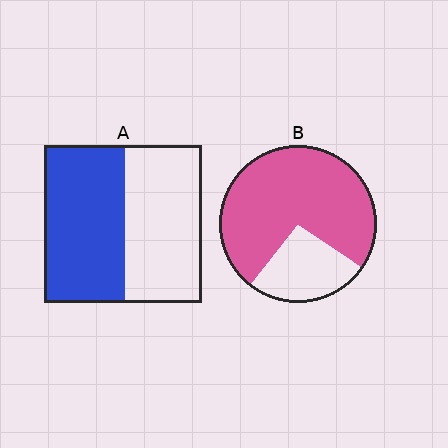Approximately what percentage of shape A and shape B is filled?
A is approximately 50% and B is approximately 75%.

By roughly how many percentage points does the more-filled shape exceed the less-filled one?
By roughly 25 percentage points (B over A).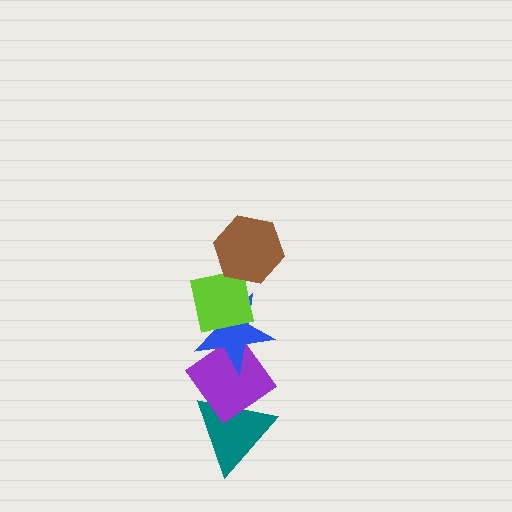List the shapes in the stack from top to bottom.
From top to bottom: the brown hexagon, the lime square, the blue star, the purple diamond, the teal triangle.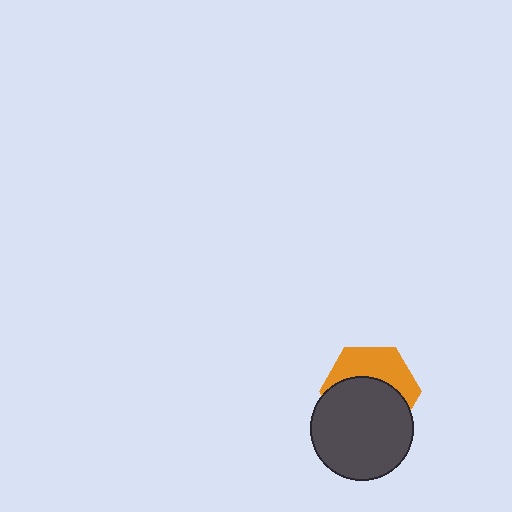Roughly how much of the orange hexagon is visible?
A small part of it is visible (roughly 42%).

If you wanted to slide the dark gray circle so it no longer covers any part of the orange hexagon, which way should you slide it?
Slide it down — that is the most direct way to separate the two shapes.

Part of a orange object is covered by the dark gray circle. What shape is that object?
It is a hexagon.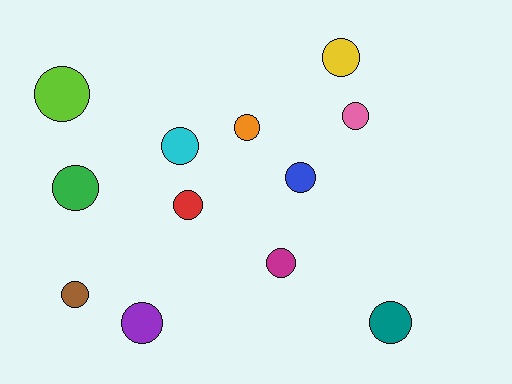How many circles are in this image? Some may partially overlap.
There are 12 circles.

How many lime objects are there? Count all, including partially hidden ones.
There is 1 lime object.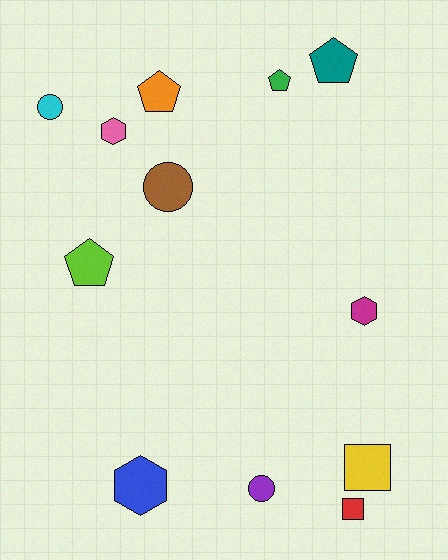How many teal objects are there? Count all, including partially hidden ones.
There is 1 teal object.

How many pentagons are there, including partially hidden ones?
There are 4 pentagons.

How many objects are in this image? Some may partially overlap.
There are 12 objects.